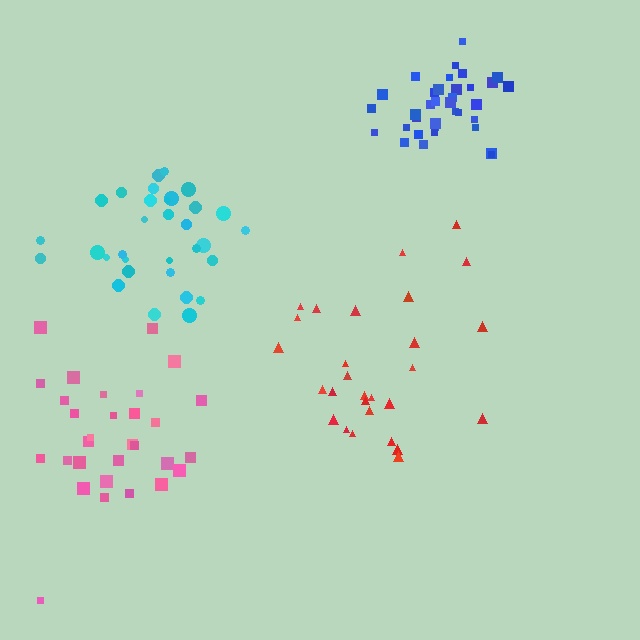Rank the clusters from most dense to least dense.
blue, cyan, pink, red.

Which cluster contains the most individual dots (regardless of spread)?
Blue (35).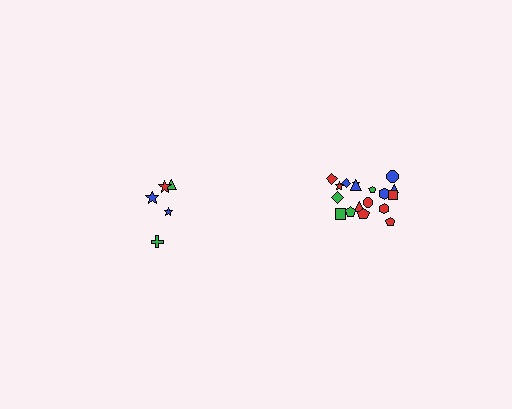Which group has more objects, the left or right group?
The right group.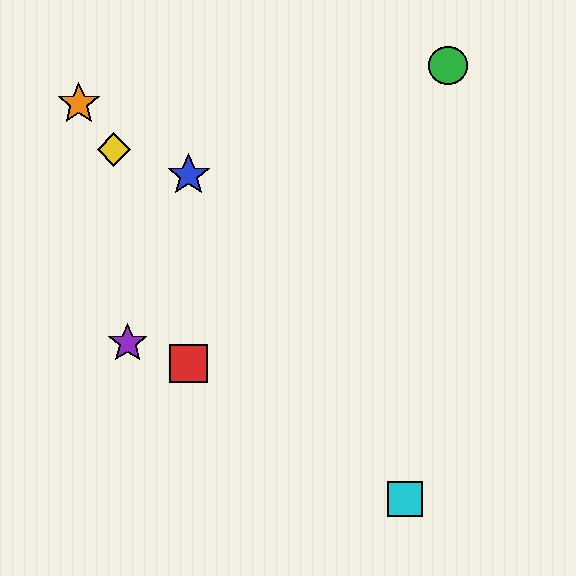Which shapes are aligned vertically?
The red square, the blue star are aligned vertically.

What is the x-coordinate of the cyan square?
The cyan square is at x≈405.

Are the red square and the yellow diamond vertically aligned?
No, the red square is at x≈189 and the yellow diamond is at x≈114.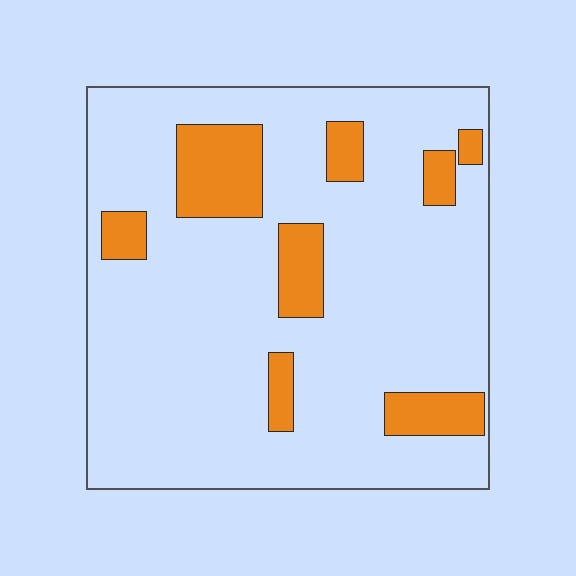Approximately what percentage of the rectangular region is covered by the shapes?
Approximately 15%.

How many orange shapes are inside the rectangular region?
8.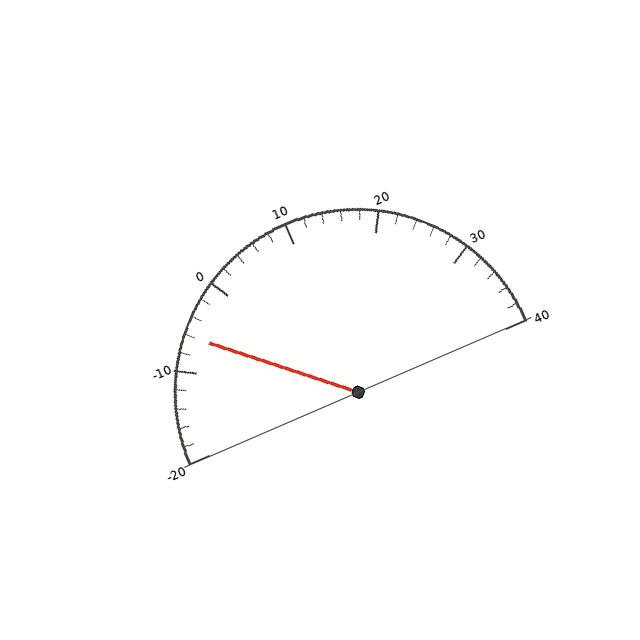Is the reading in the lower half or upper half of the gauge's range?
The reading is in the lower half of the range (-20 to 40).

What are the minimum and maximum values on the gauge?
The gauge ranges from -20 to 40.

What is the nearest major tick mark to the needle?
The nearest major tick mark is -10.